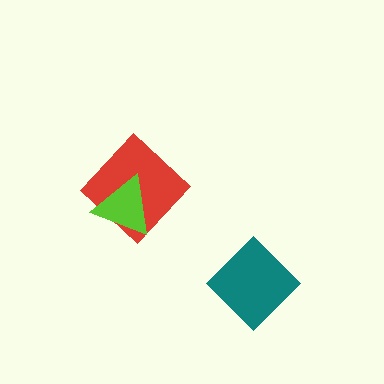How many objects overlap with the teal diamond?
0 objects overlap with the teal diamond.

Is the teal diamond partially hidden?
No, no other shape covers it.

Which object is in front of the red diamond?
The lime triangle is in front of the red diamond.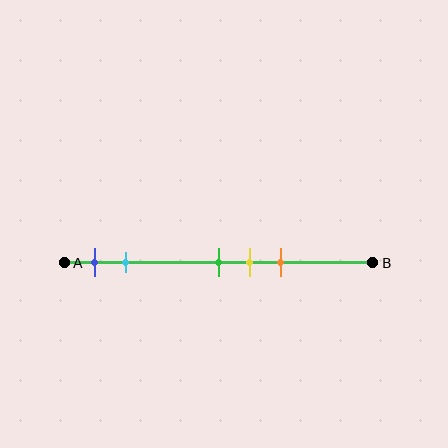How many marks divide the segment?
There are 5 marks dividing the segment.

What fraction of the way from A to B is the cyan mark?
The cyan mark is approximately 20% (0.2) of the way from A to B.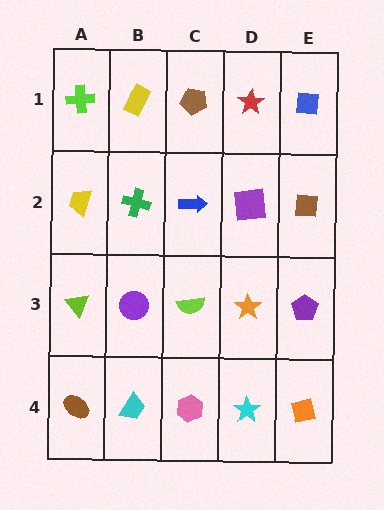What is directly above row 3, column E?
A brown square.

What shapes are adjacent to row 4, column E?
A purple pentagon (row 3, column E), a cyan star (row 4, column D).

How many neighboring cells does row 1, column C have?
3.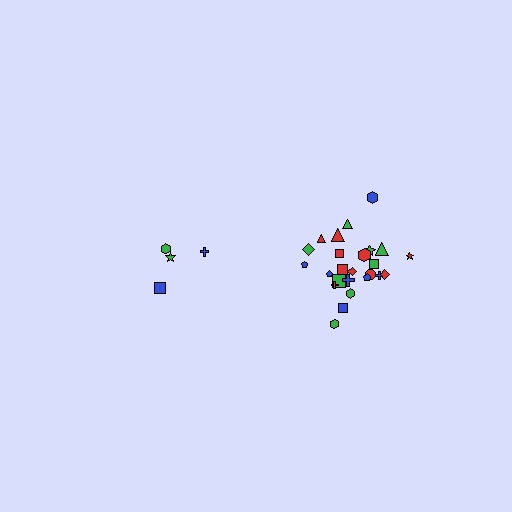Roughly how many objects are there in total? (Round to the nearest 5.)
Roughly 30 objects in total.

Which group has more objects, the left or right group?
The right group.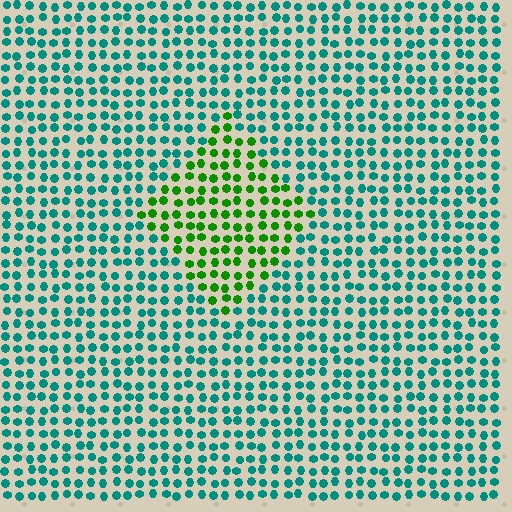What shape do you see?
I see a diamond.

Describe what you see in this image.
The image is filled with small teal elements in a uniform arrangement. A diamond-shaped region is visible where the elements are tinted to a slightly different hue, forming a subtle color boundary.